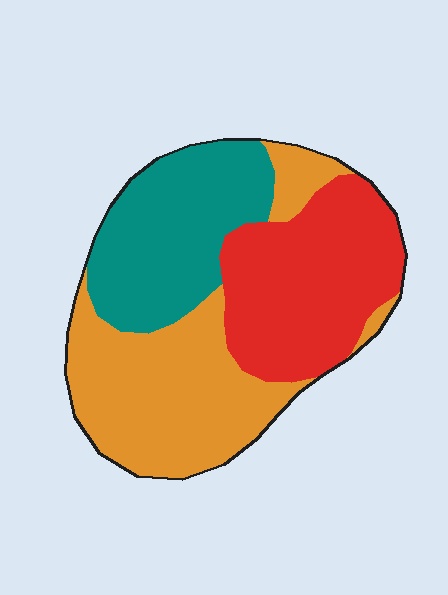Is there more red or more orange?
Orange.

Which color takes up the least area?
Teal, at roughly 30%.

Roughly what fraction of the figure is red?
Red takes up between a sixth and a third of the figure.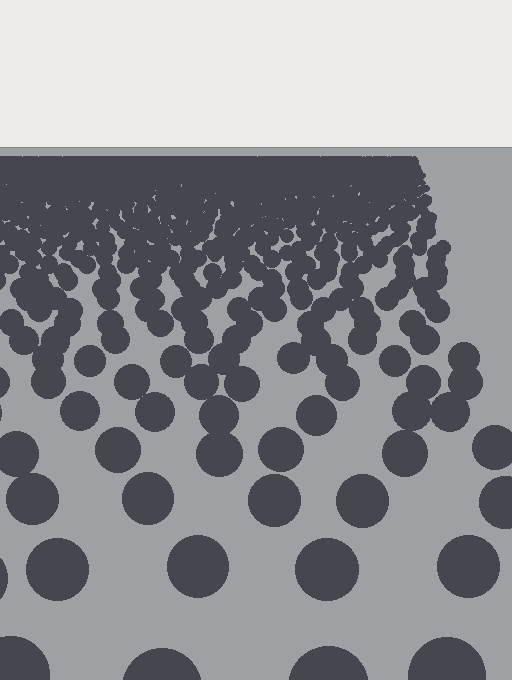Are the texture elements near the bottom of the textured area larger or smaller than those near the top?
Larger. Near the bottom, elements are closer to the viewer and appear at a bigger on-screen size.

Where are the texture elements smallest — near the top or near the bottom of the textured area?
Near the top.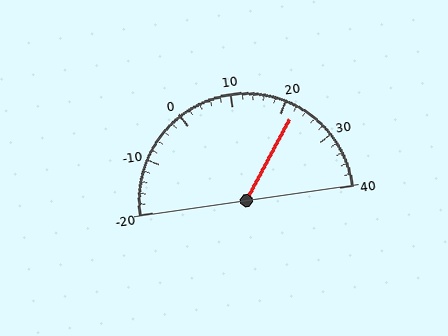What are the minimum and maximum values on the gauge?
The gauge ranges from -20 to 40.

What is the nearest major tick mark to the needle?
The nearest major tick mark is 20.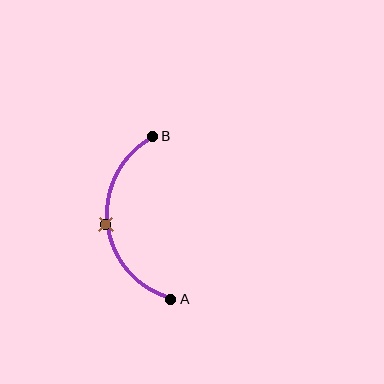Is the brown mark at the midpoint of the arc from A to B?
Yes. The brown mark lies on the arc at equal arc-length from both A and B — it is the arc midpoint.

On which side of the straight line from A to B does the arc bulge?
The arc bulges to the left of the straight line connecting A and B.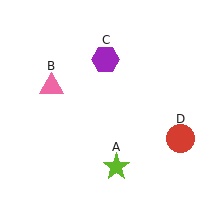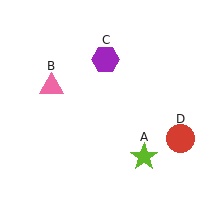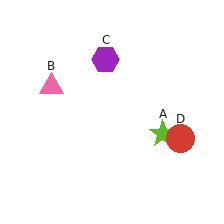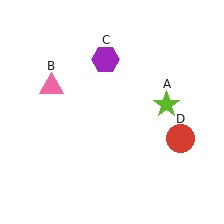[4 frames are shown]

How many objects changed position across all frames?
1 object changed position: lime star (object A).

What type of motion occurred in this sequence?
The lime star (object A) rotated counterclockwise around the center of the scene.